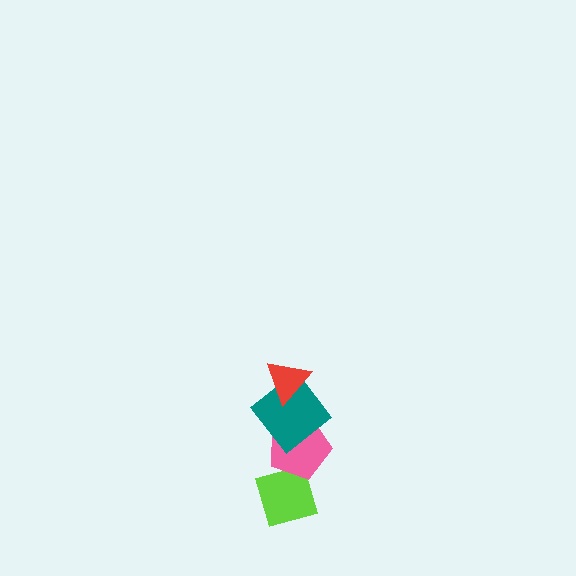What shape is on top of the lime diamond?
The pink pentagon is on top of the lime diamond.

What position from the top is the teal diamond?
The teal diamond is 2nd from the top.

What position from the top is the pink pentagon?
The pink pentagon is 3rd from the top.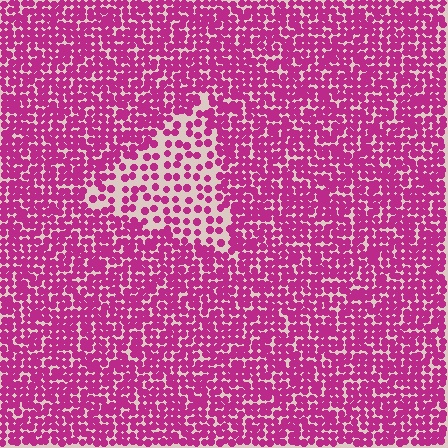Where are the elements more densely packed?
The elements are more densely packed outside the triangle boundary.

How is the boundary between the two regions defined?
The boundary is defined by a change in element density (approximately 2.2x ratio). All elements are the same color, size, and shape.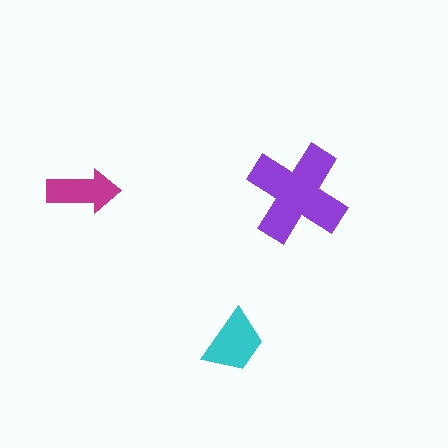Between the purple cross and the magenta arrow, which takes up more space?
The purple cross.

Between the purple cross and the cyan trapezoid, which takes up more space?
The purple cross.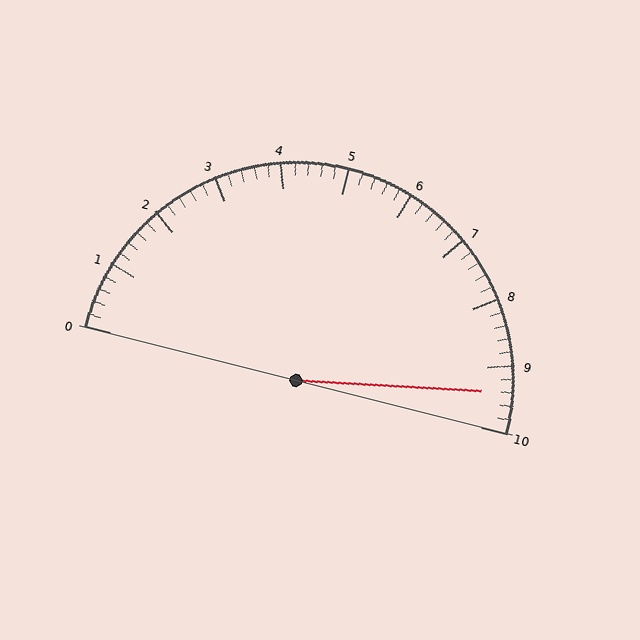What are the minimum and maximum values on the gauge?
The gauge ranges from 0 to 10.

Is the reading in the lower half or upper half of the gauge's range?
The reading is in the upper half of the range (0 to 10).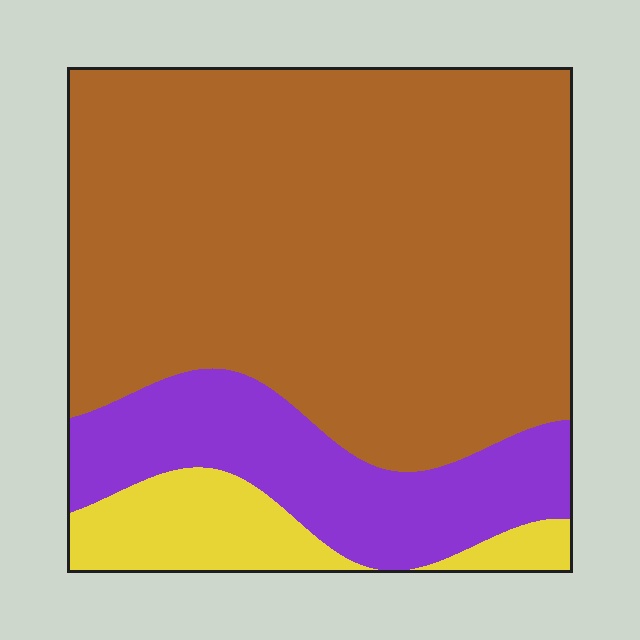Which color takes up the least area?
Yellow, at roughly 10%.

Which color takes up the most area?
Brown, at roughly 70%.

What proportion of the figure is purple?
Purple takes up about one fifth (1/5) of the figure.